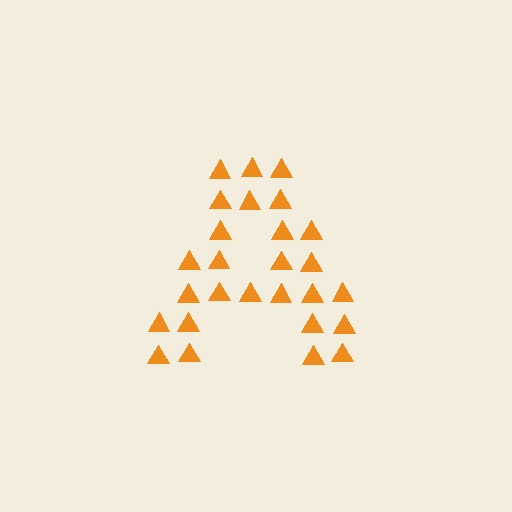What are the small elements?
The small elements are triangles.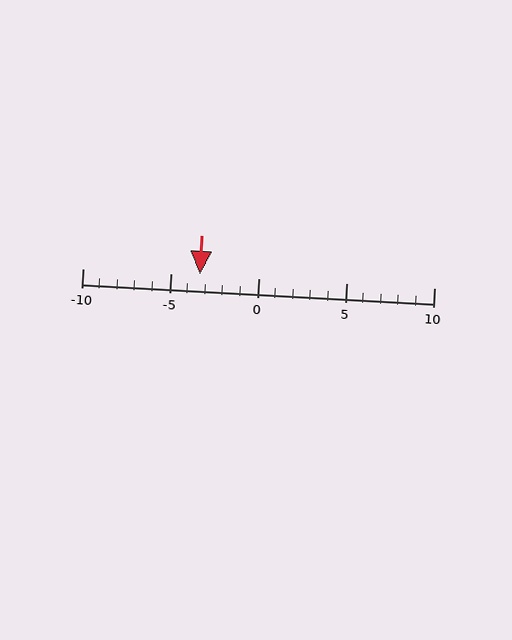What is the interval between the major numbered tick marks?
The major tick marks are spaced 5 units apart.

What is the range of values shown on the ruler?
The ruler shows values from -10 to 10.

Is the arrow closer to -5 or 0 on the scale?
The arrow is closer to -5.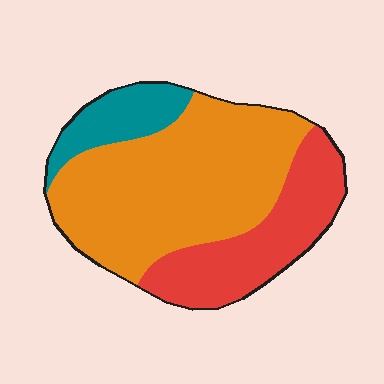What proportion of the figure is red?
Red covers about 30% of the figure.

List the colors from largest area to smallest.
From largest to smallest: orange, red, teal.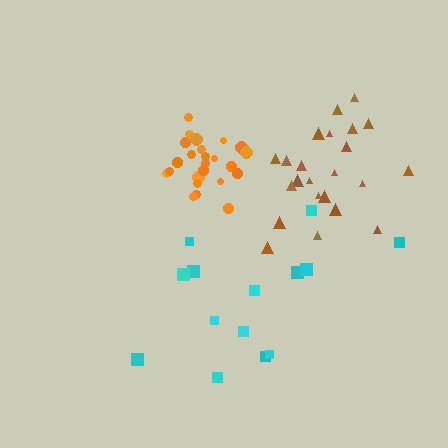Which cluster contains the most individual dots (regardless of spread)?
Orange (24).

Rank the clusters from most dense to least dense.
orange, brown, cyan.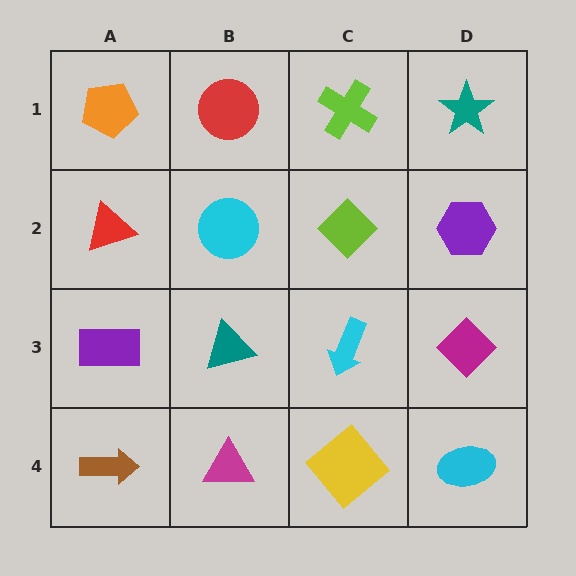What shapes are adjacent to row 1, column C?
A lime diamond (row 2, column C), a red circle (row 1, column B), a teal star (row 1, column D).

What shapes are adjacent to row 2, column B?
A red circle (row 1, column B), a teal triangle (row 3, column B), a red triangle (row 2, column A), a lime diamond (row 2, column C).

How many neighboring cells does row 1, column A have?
2.